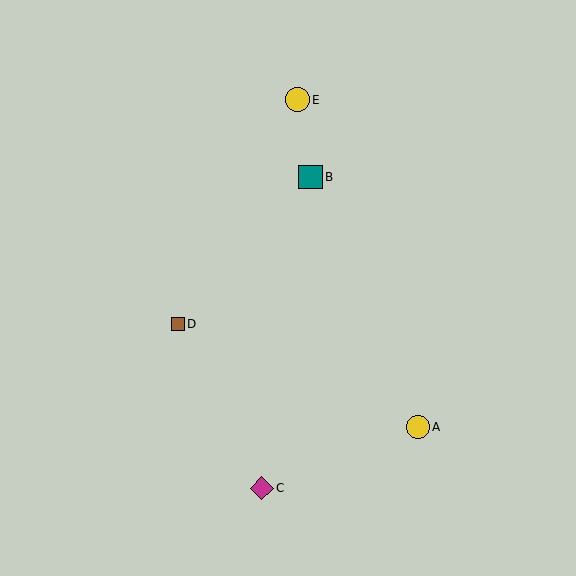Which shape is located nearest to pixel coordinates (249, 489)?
The magenta diamond (labeled C) at (262, 488) is nearest to that location.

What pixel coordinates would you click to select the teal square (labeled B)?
Click at (310, 177) to select the teal square B.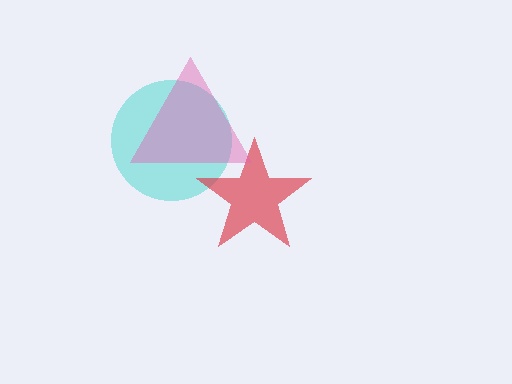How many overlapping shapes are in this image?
There are 3 overlapping shapes in the image.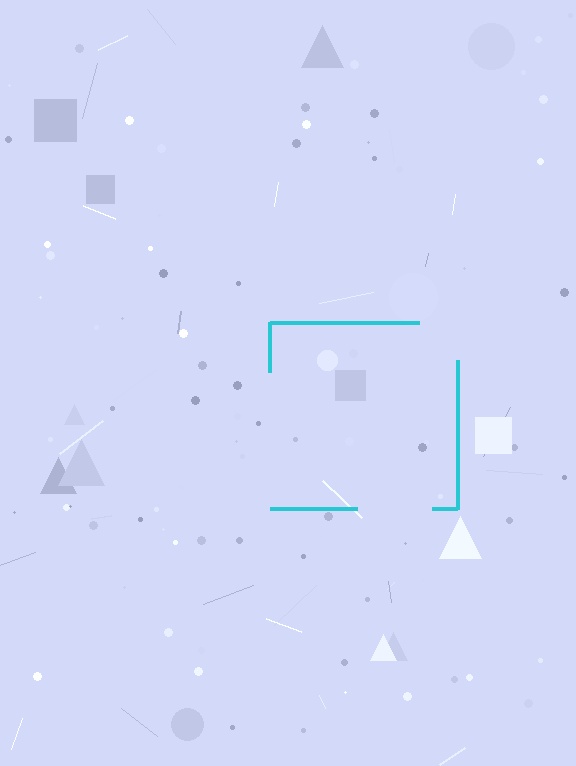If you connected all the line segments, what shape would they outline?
They would outline a square.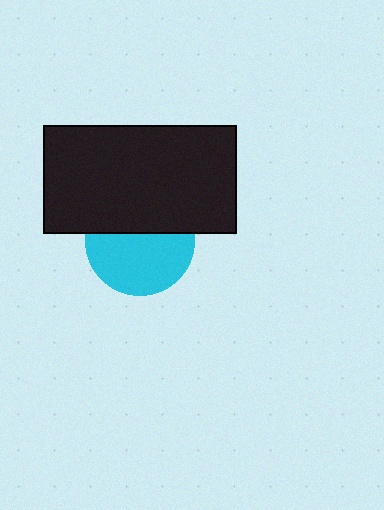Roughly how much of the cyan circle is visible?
About half of it is visible (roughly 59%).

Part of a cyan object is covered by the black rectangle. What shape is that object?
It is a circle.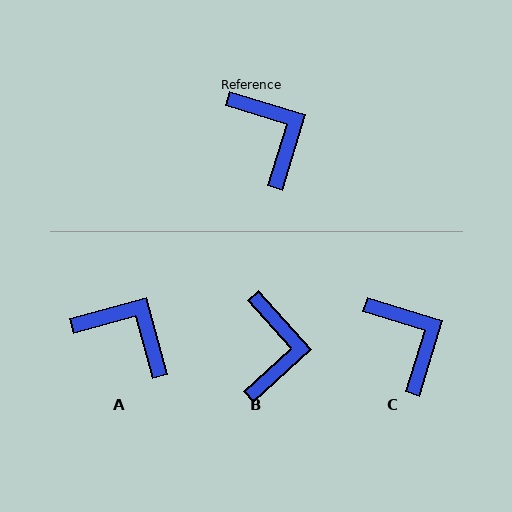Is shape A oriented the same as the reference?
No, it is off by about 32 degrees.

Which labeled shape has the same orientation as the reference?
C.